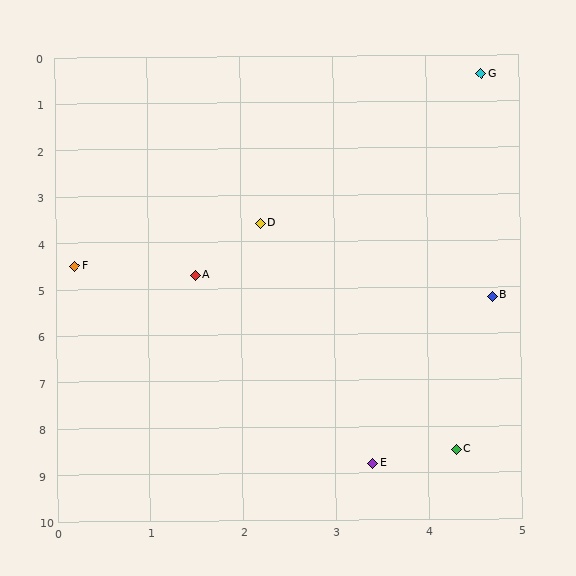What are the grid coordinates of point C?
Point C is at approximately (4.3, 8.5).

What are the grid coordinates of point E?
Point E is at approximately (3.4, 8.8).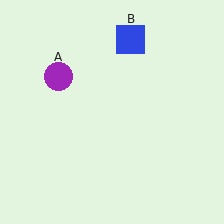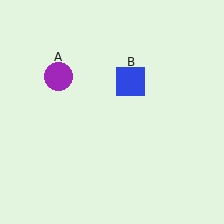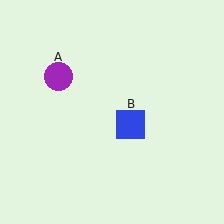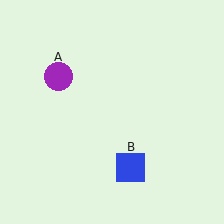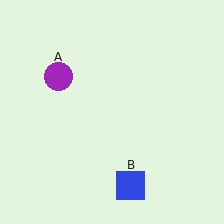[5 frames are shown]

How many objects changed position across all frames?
1 object changed position: blue square (object B).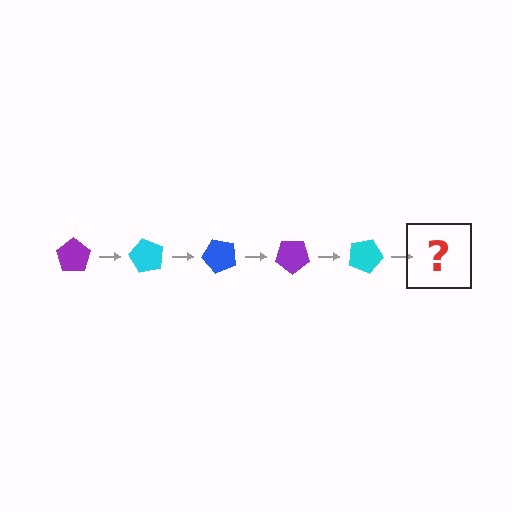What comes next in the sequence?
The next element should be a blue pentagon, rotated 300 degrees from the start.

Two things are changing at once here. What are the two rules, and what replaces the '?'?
The two rules are that it rotates 60 degrees each step and the color cycles through purple, cyan, and blue. The '?' should be a blue pentagon, rotated 300 degrees from the start.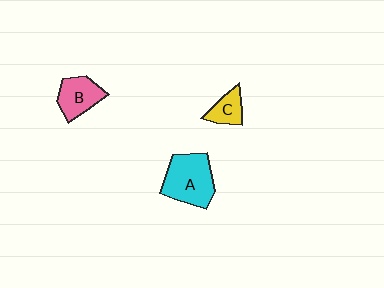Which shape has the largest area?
Shape A (cyan).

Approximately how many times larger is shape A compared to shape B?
Approximately 1.5 times.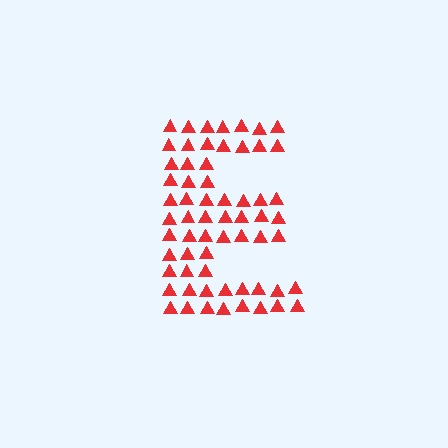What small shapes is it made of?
It is made of small triangles.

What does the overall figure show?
The overall figure shows the letter E.